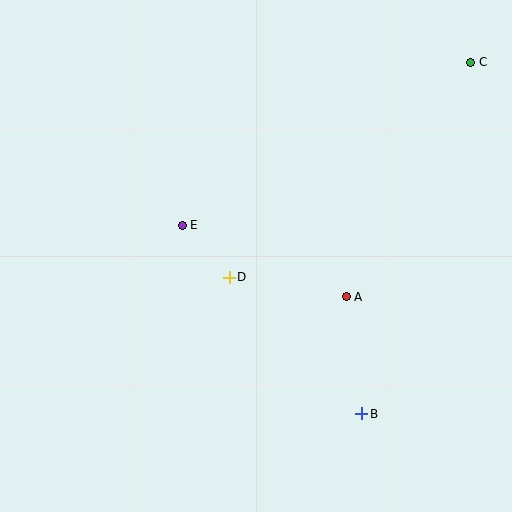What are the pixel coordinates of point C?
Point C is at (471, 62).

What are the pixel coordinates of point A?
Point A is at (346, 297).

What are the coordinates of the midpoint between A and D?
The midpoint between A and D is at (288, 287).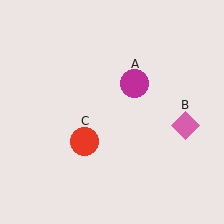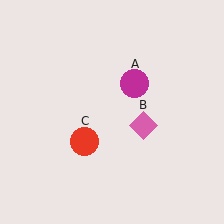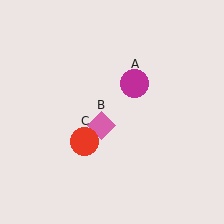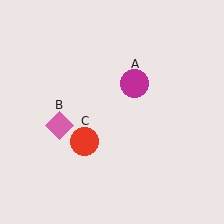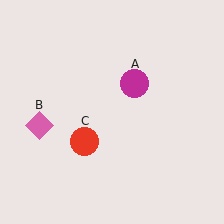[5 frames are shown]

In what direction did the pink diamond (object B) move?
The pink diamond (object B) moved left.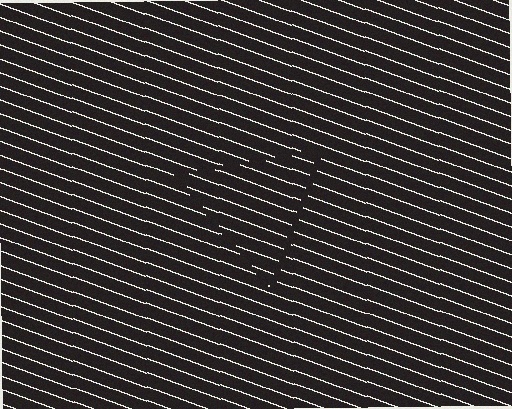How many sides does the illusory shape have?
3 sides — the line-ends trace a triangle.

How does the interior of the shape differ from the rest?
The interior of the shape contains the same grating, shifted by half a period — the contour is defined by the phase discontinuity where line-ends from the inner and outer gratings abut.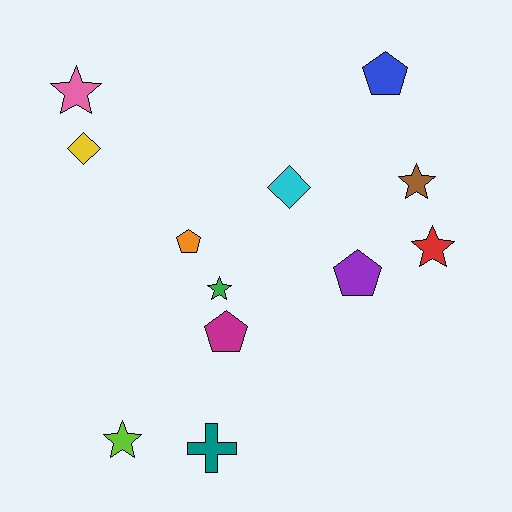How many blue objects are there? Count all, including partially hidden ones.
There is 1 blue object.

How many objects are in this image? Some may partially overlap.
There are 12 objects.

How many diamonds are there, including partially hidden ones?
There are 2 diamonds.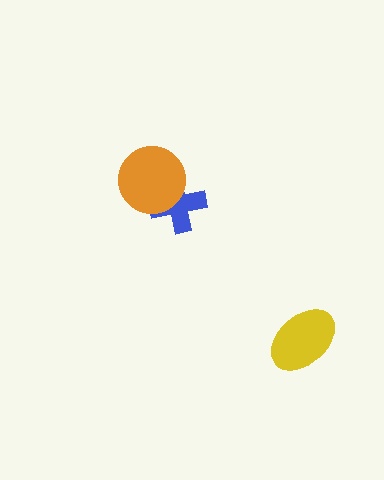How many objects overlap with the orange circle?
1 object overlaps with the orange circle.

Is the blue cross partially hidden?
Yes, it is partially covered by another shape.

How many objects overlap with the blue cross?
1 object overlaps with the blue cross.